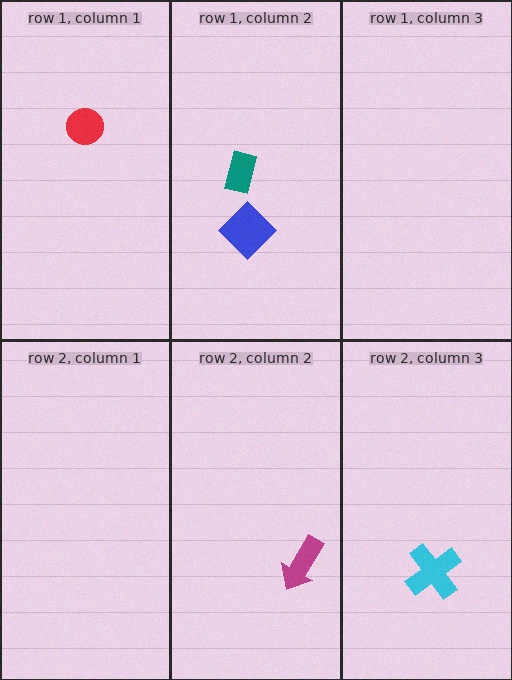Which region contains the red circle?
The row 1, column 1 region.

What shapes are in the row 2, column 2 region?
The magenta arrow.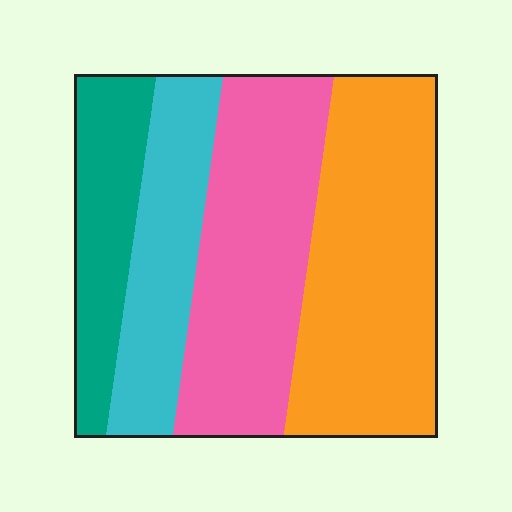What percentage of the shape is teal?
Teal covers about 15% of the shape.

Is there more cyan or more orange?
Orange.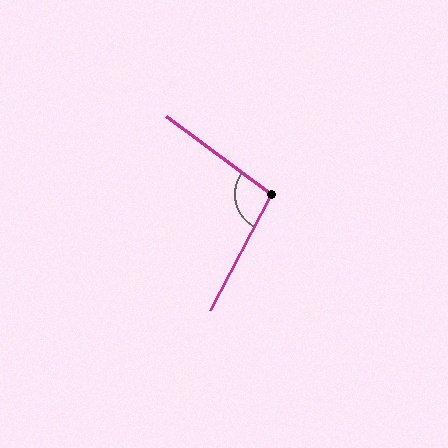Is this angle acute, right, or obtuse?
It is obtuse.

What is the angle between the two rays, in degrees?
Approximately 99 degrees.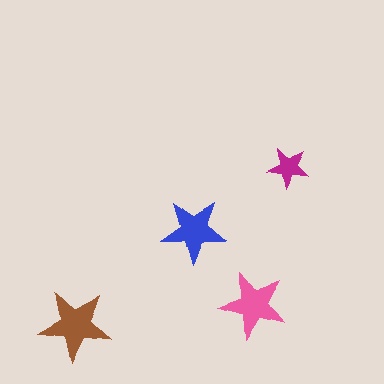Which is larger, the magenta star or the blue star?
The blue one.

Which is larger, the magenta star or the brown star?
The brown one.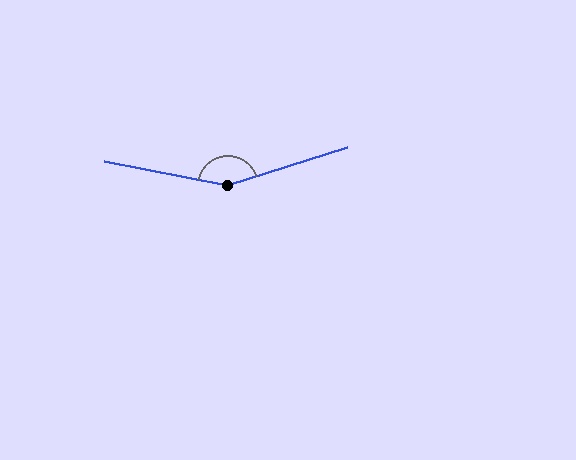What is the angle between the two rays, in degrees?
Approximately 151 degrees.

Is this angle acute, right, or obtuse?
It is obtuse.